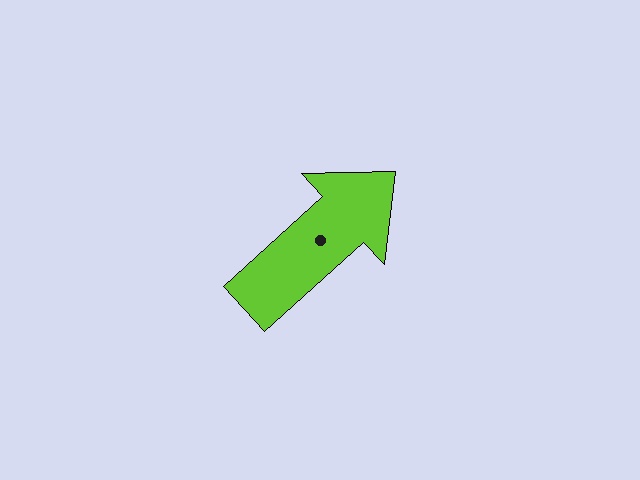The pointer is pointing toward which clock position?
Roughly 2 o'clock.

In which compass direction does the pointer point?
Northeast.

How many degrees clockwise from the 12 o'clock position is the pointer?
Approximately 48 degrees.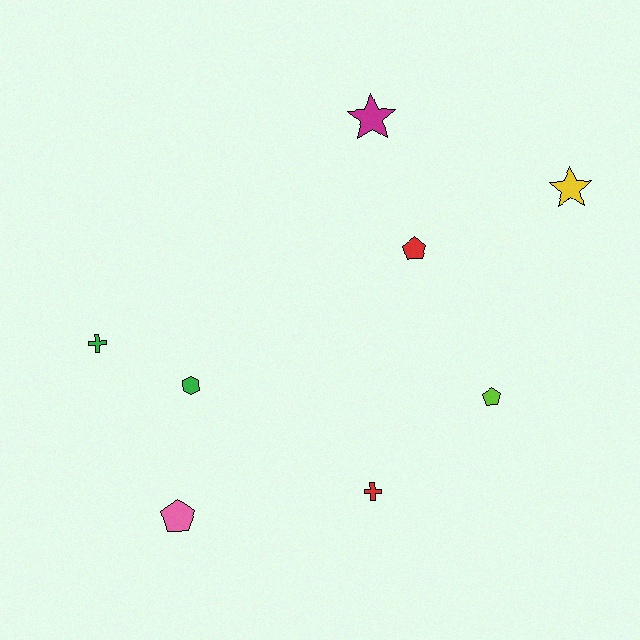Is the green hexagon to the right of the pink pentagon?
Yes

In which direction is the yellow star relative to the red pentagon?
The yellow star is to the right of the red pentagon.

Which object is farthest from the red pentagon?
The pink pentagon is farthest from the red pentagon.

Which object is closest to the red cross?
The lime pentagon is closest to the red cross.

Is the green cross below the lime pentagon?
No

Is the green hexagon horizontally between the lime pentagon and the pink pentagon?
Yes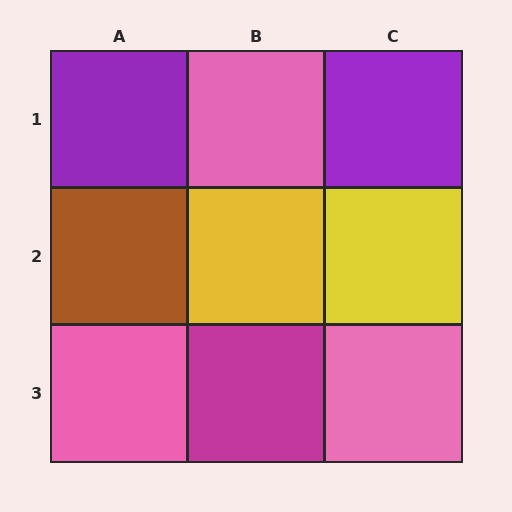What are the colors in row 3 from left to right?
Pink, magenta, pink.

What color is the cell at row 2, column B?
Yellow.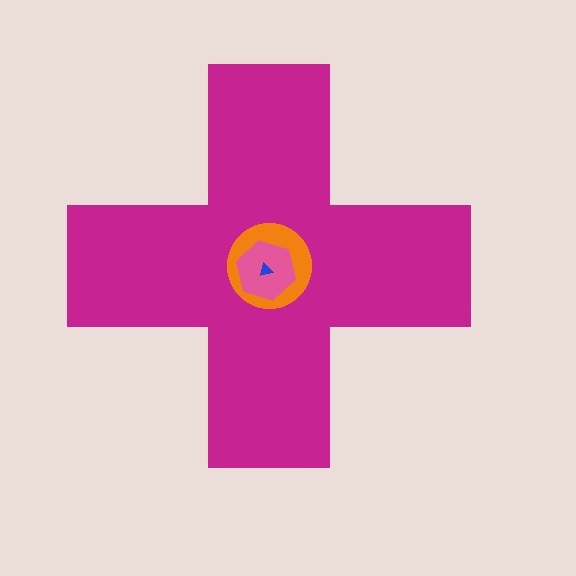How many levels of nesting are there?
4.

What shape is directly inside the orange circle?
The pink hexagon.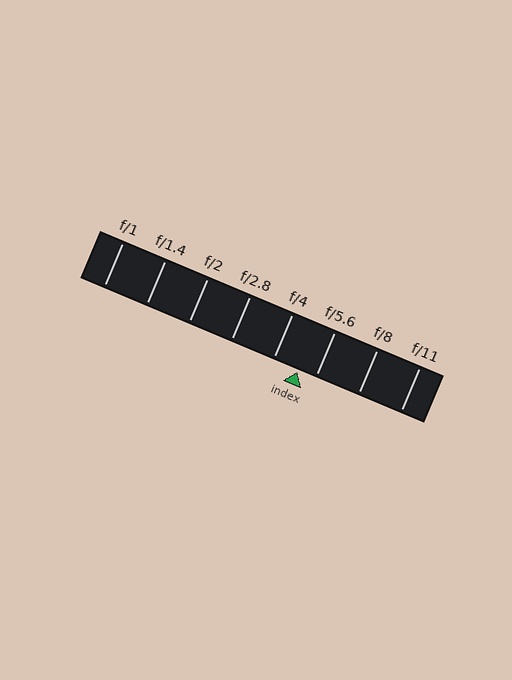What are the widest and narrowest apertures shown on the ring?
The widest aperture shown is f/1 and the narrowest is f/11.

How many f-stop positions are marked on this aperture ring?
There are 8 f-stop positions marked.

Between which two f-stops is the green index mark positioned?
The index mark is between f/4 and f/5.6.